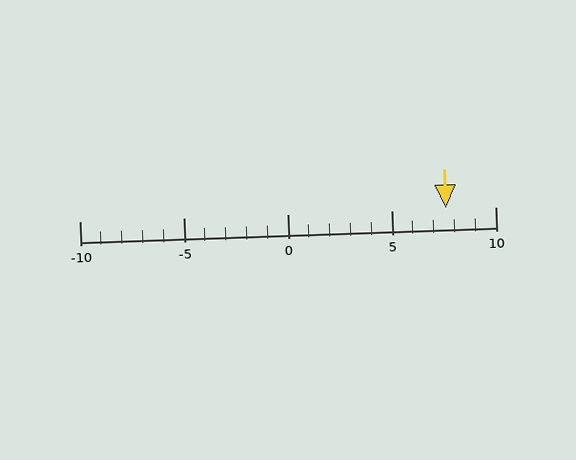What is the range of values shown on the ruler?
The ruler shows values from -10 to 10.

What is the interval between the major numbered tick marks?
The major tick marks are spaced 5 units apart.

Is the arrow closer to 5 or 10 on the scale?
The arrow is closer to 10.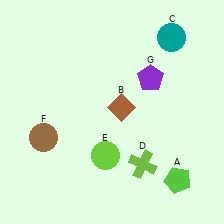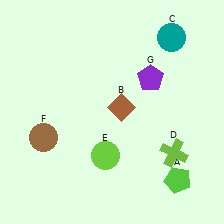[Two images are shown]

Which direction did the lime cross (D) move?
The lime cross (D) moved right.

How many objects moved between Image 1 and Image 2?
1 object moved between the two images.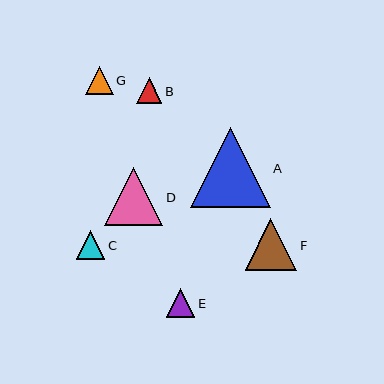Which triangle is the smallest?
Triangle B is the smallest with a size of approximately 25 pixels.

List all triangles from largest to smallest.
From largest to smallest: A, D, F, C, E, G, B.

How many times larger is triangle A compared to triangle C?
Triangle A is approximately 2.8 times the size of triangle C.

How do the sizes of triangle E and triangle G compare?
Triangle E and triangle G are approximately the same size.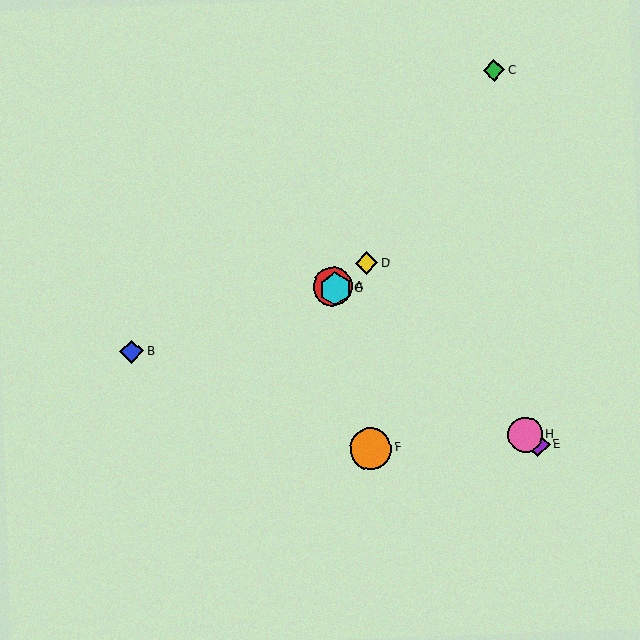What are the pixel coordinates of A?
Object A is at (332, 287).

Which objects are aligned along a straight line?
Objects A, E, G, H are aligned along a straight line.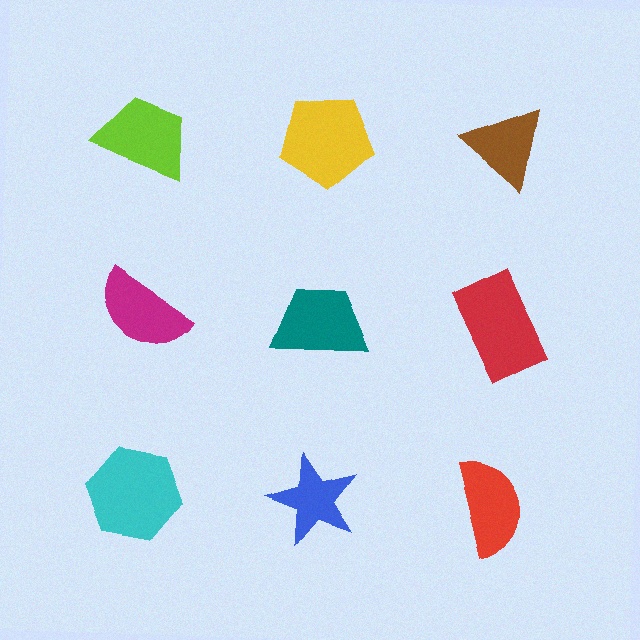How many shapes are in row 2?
3 shapes.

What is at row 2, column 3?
A red rectangle.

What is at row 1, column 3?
A brown triangle.